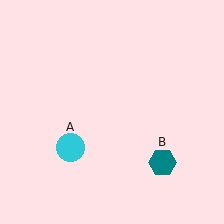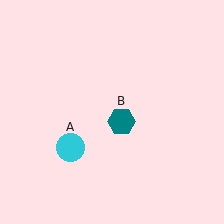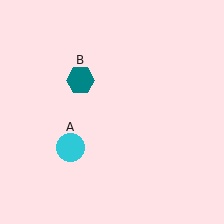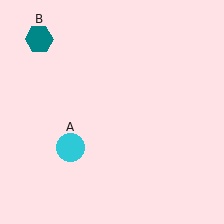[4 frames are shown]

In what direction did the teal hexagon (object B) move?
The teal hexagon (object B) moved up and to the left.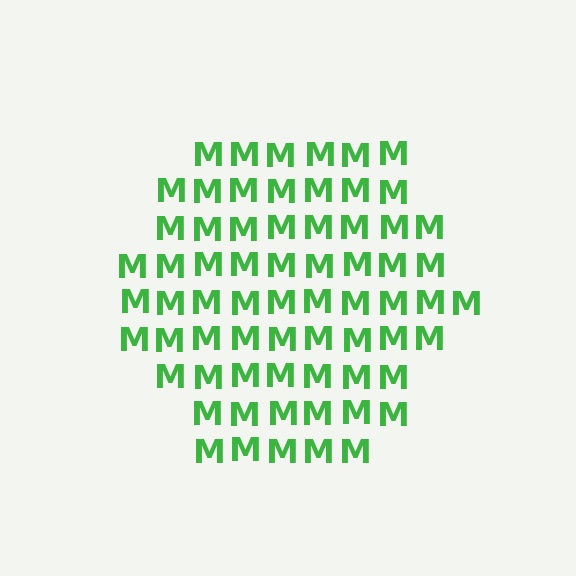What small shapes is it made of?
It is made of small letter M's.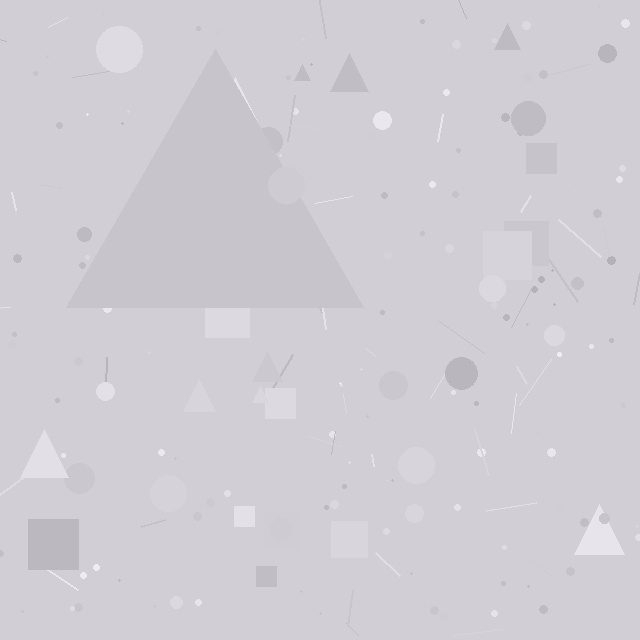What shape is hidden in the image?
A triangle is hidden in the image.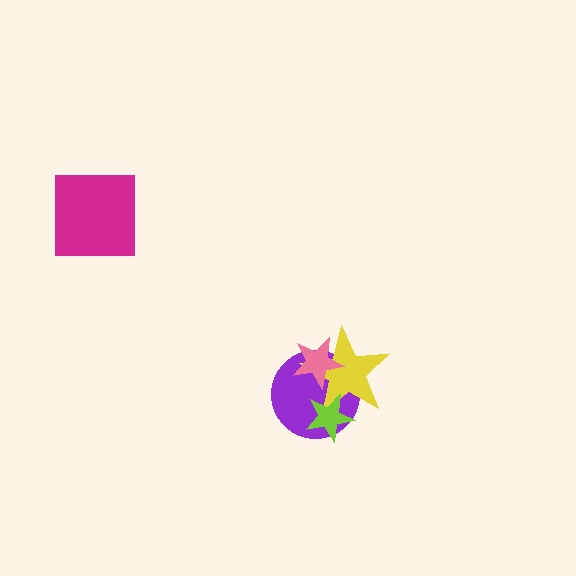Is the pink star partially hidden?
No, no other shape covers it.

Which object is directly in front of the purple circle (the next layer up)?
The yellow star is directly in front of the purple circle.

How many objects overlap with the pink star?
2 objects overlap with the pink star.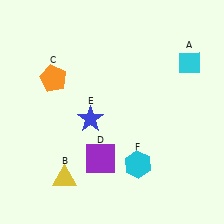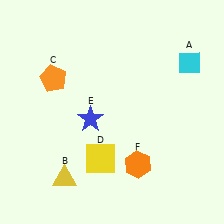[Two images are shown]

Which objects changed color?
D changed from purple to yellow. F changed from cyan to orange.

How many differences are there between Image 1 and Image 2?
There are 2 differences between the two images.